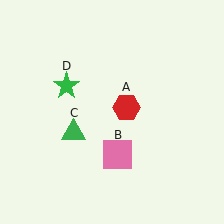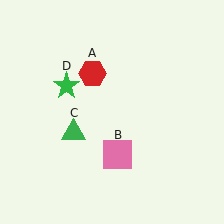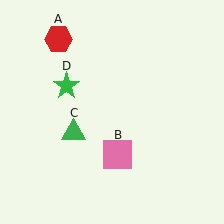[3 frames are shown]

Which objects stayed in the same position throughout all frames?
Pink square (object B) and green triangle (object C) and green star (object D) remained stationary.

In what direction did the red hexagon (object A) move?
The red hexagon (object A) moved up and to the left.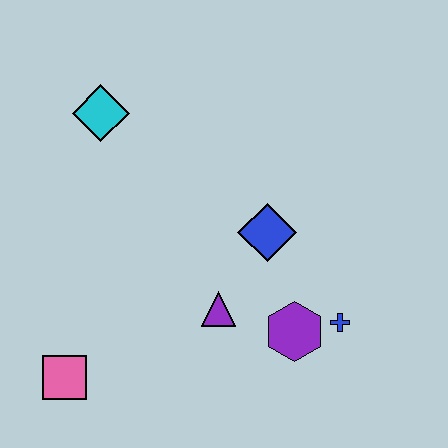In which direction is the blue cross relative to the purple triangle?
The blue cross is to the right of the purple triangle.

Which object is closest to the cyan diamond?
The blue diamond is closest to the cyan diamond.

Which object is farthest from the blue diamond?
The pink square is farthest from the blue diamond.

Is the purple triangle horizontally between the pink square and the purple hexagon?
Yes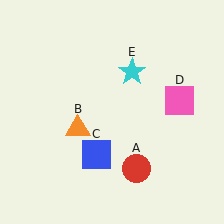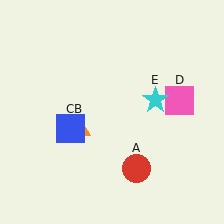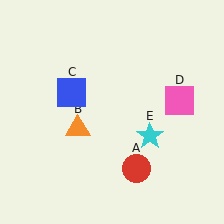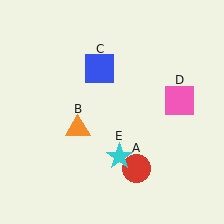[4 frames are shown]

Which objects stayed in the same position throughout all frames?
Red circle (object A) and orange triangle (object B) and pink square (object D) remained stationary.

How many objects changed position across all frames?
2 objects changed position: blue square (object C), cyan star (object E).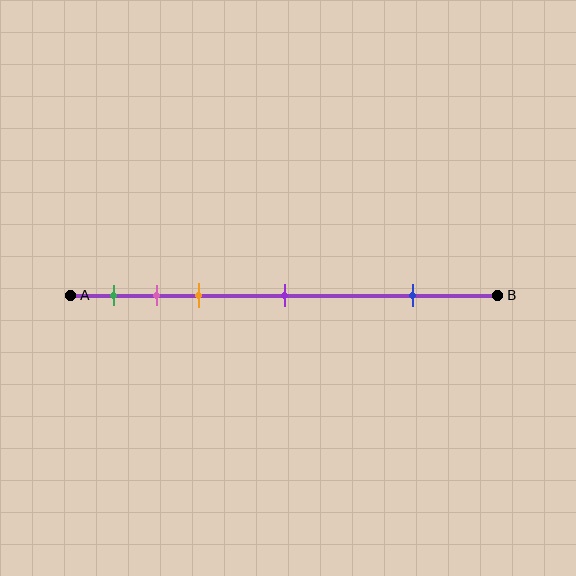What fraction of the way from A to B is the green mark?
The green mark is approximately 10% (0.1) of the way from A to B.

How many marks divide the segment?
There are 5 marks dividing the segment.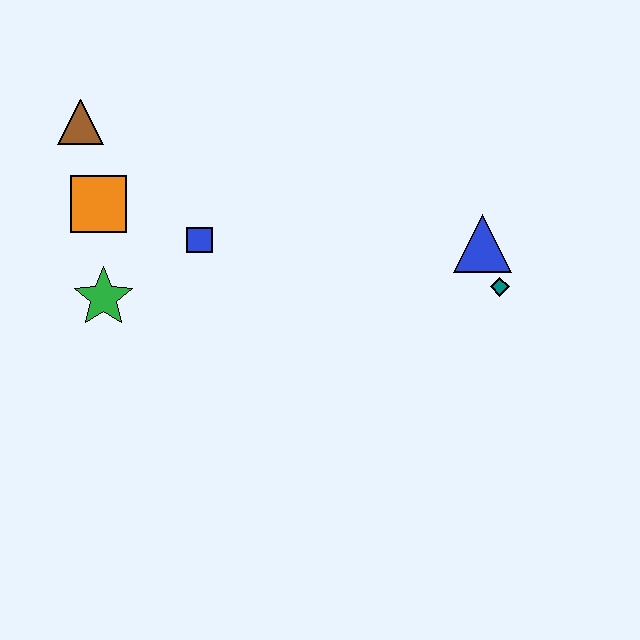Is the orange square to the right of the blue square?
No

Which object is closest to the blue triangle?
The teal diamond is closest to the blue triangle.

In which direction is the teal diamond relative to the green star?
The teal diamond is to the right of the green star.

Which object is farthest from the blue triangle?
The brown triangle is farthest from the blue triangle.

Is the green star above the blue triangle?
No